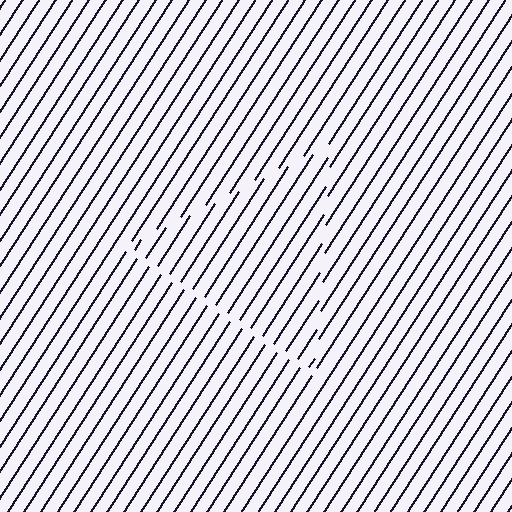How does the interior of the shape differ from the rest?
The interior of the shape contains the same grating, shifted by half a period — the contour is defined by the phase discontinuity where line-ends from the inner and outer gratings abut.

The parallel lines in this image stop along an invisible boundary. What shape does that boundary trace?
An illusory triangle. The interior of the shape contains the same grating, shifted by half a period — the contour is defined by the phase discontinuity where line-ends from the inner and outer gratings abut.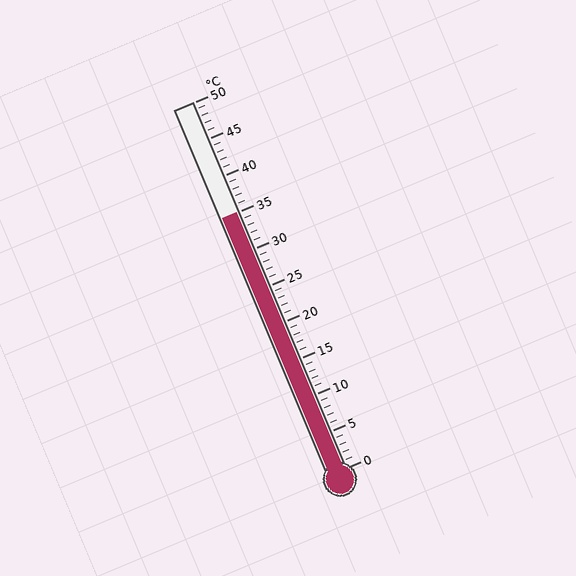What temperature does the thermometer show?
The thermometer shows approximately 35°C.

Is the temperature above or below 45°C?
The temperature is below 45°C.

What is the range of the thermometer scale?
The thermometer scale ranges from 0°C to 50°C.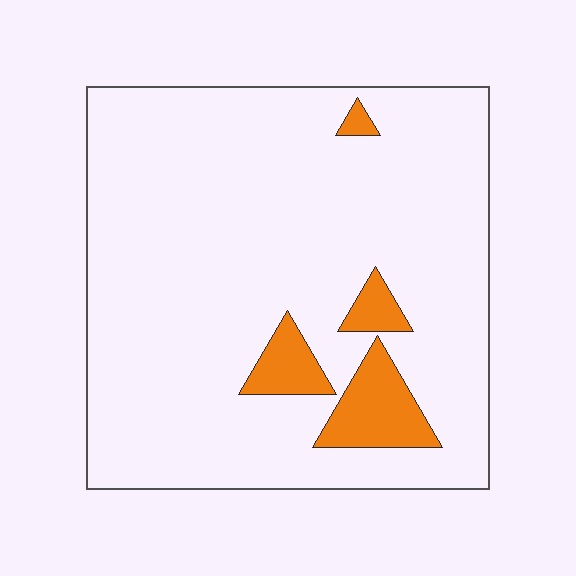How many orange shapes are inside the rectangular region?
4.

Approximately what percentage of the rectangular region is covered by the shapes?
Approximately 10%.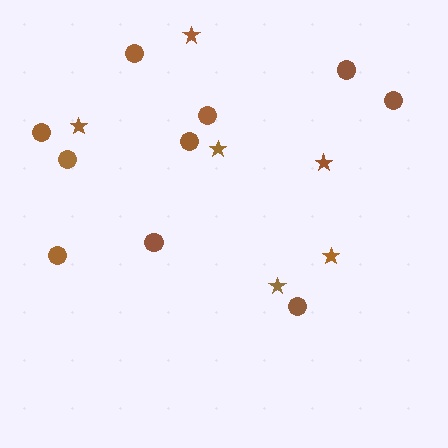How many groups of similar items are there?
There are 2 groups: one group of circles (10) and one group of stars (6).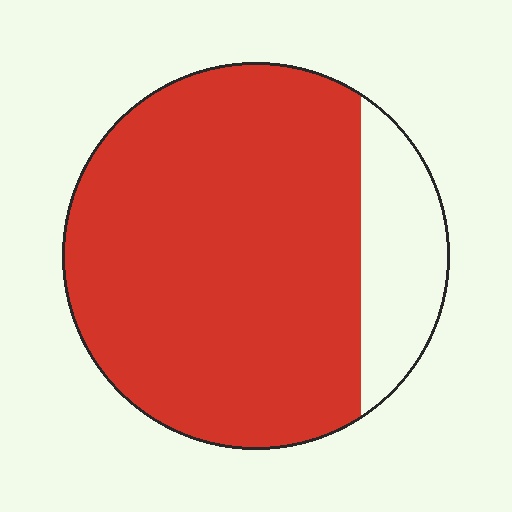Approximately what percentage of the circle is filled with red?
Approximately 85%.